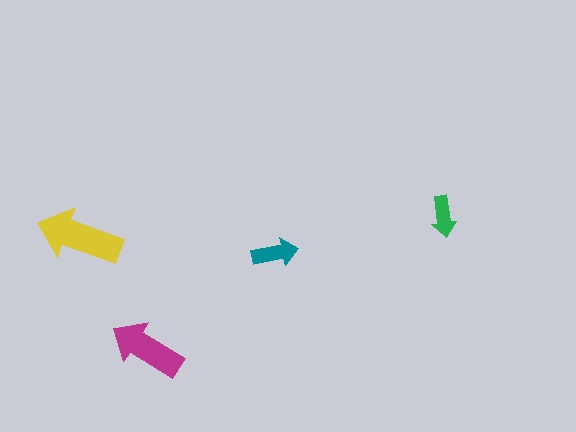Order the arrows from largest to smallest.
the yellow one, the magenta one, the teal one, the green one.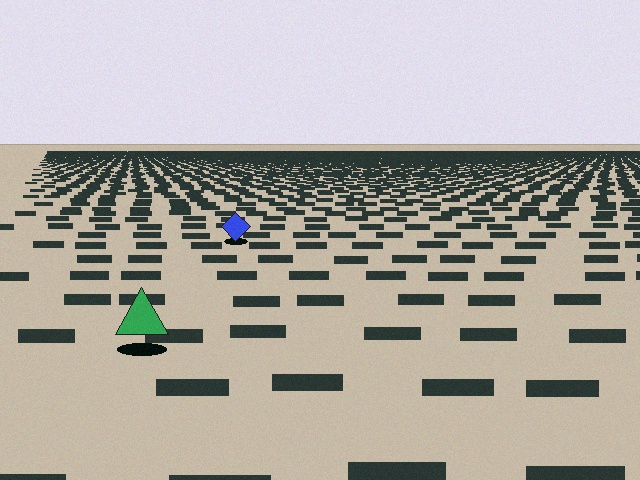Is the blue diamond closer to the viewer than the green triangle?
No. The green triangle is closer — you can tell from the texture gradient: the ground texture is coarser near it.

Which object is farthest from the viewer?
The blue diamond is farthest from the viewer. It appears smaller and the ground texture around it is denser.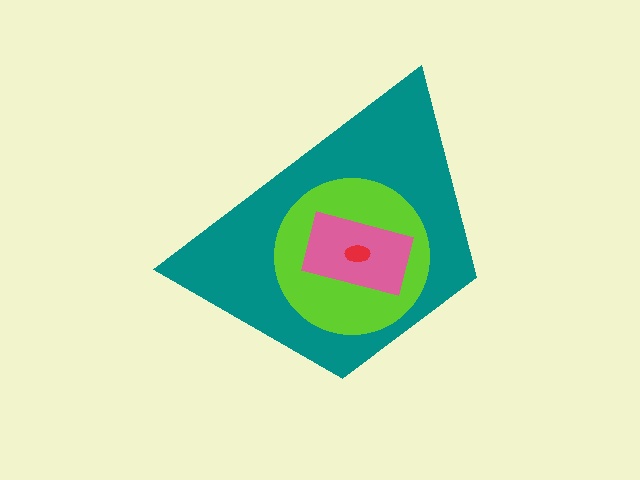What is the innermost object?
The red ellipse.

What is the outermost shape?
The teal trapezoid.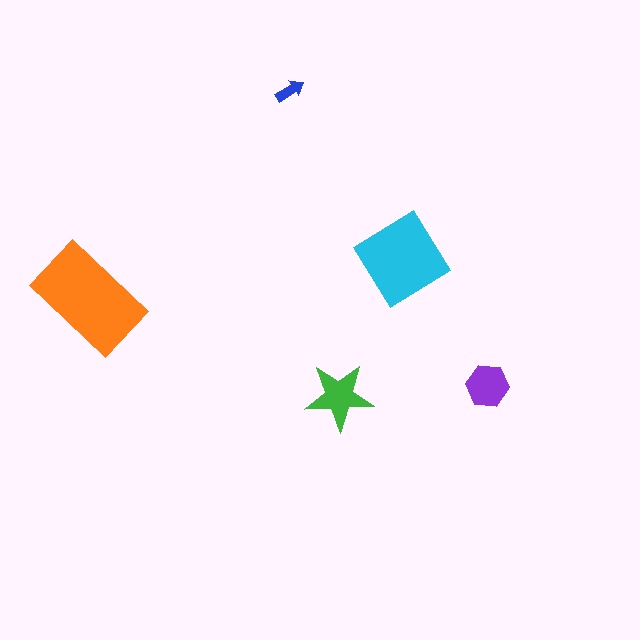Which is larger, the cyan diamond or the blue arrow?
The cyan diamond.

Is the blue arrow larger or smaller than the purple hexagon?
Smaller.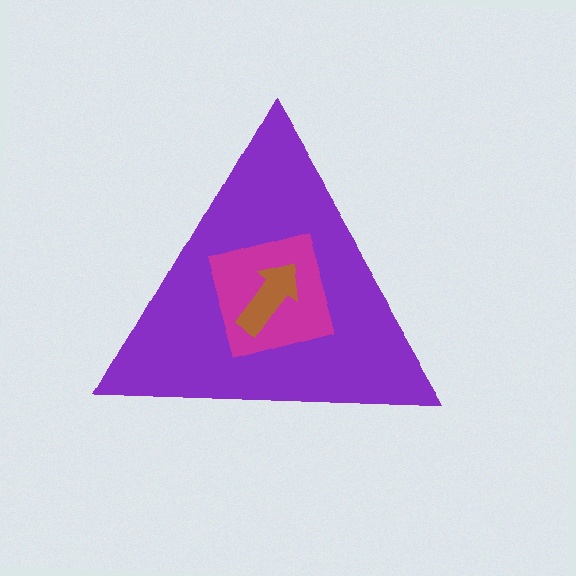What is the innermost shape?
The brown arrow.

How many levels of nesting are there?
3.